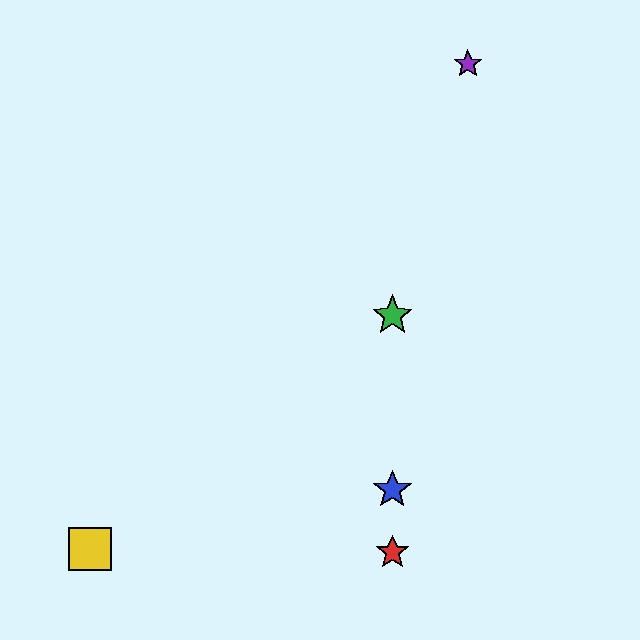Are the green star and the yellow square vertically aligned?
No, the green star is at x≈392 and the yellow square is at x≈90.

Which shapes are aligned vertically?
The red star, the blue star, the green star are aligned vertically.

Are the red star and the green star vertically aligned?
Yes, both are at x≈392.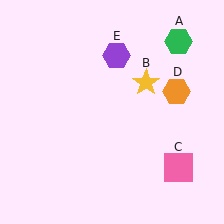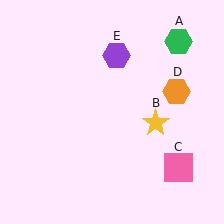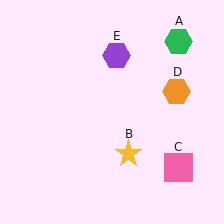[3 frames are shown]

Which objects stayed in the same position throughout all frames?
Green hexagon (object A) and pink square (object C) and orange hexagon (object D) and purple hexagon (object E) remained stationary.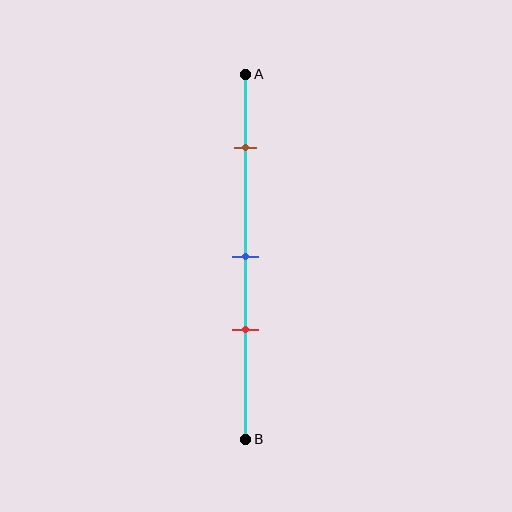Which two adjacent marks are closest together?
The blue and red marks are the closest adjacent pair.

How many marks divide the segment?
There are 3 marks dividing the segment.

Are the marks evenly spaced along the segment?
No, the marks are not evenly spaced.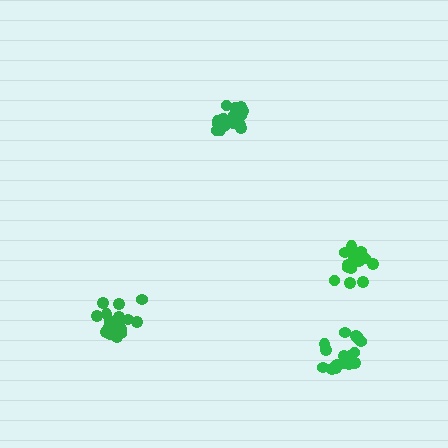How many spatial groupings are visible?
There are 4 spatial groupings.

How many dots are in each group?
Group 1: 17 dots, Group 2: 21 dots, Group 3: 17 dots, Group 4: 18 dots (73 total).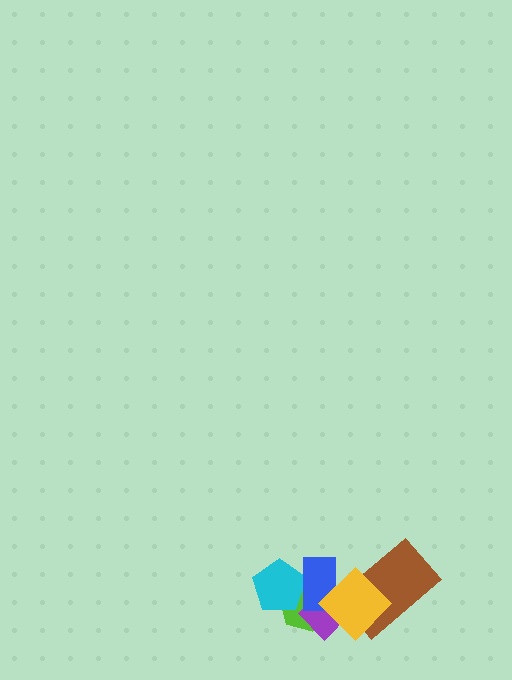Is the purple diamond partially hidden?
Yes, it is partially covered by another shape.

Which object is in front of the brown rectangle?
The yellow diamond is in front of the brown rectangle.